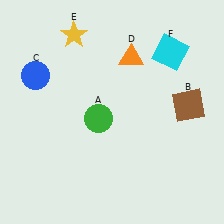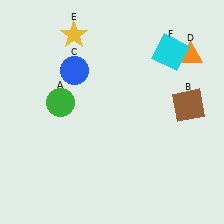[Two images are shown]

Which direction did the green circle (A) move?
The green circle (A) moved left.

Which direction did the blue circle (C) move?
The blue circle (C) moved right.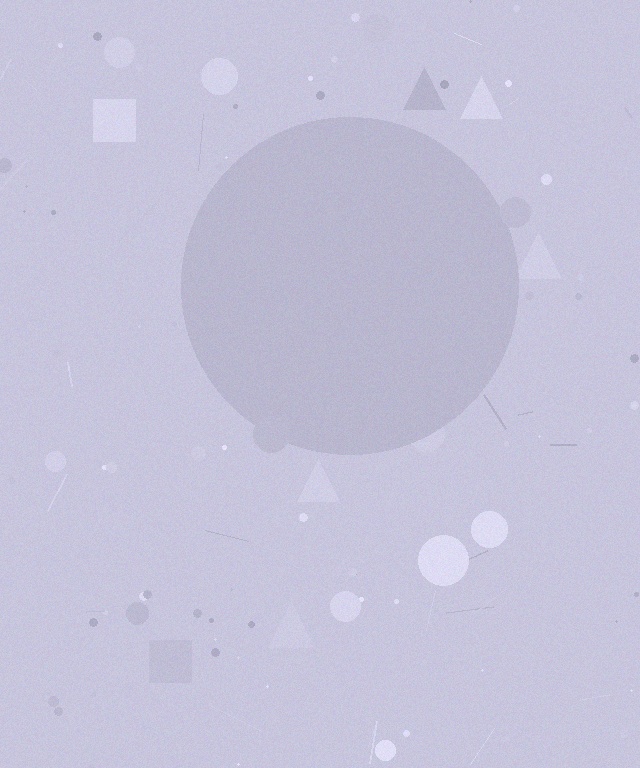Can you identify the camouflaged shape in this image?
The camouflaged shape is a circle.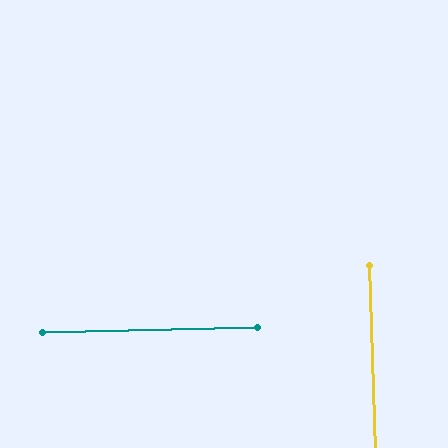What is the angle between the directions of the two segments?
Approximately 89 degrees.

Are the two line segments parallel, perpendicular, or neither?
Perpendicular — they meet at approximately 89°.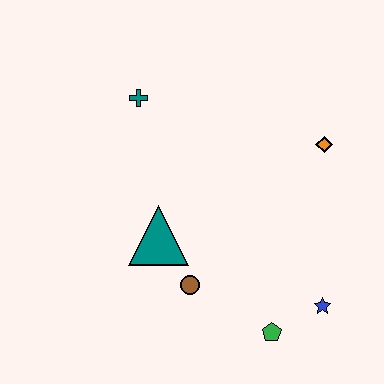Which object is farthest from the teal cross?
The blue star is farthest from the teal cross.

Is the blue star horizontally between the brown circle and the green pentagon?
No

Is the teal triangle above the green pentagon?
Yes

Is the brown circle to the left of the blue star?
Yes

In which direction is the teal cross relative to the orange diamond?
The teal cross is to the left of the orange diamond.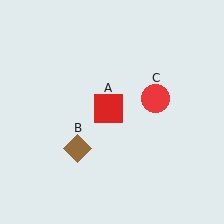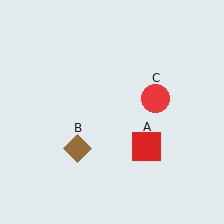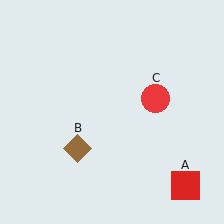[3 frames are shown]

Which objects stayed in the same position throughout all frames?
Brown diamond (object B) and red circle (object C) remained stationary.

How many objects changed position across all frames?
1 object changed position: red square (object A).